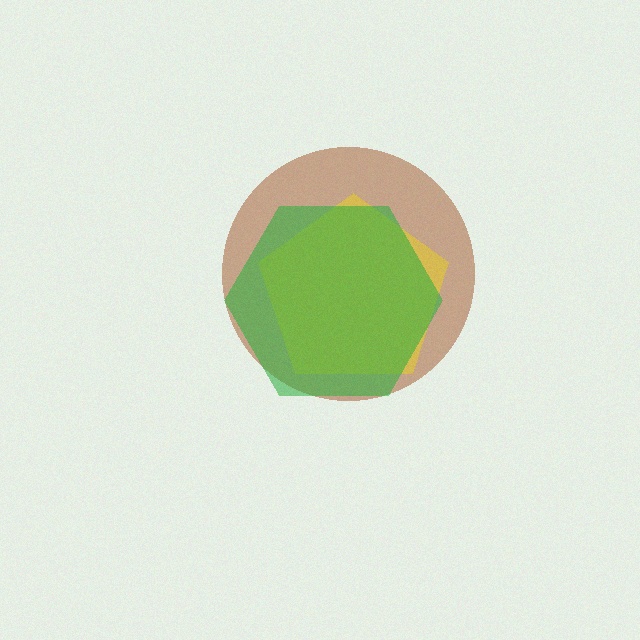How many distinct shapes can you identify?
There are 3 distinct shapes: a brown circle, a yellow pentagon, a green hexagon.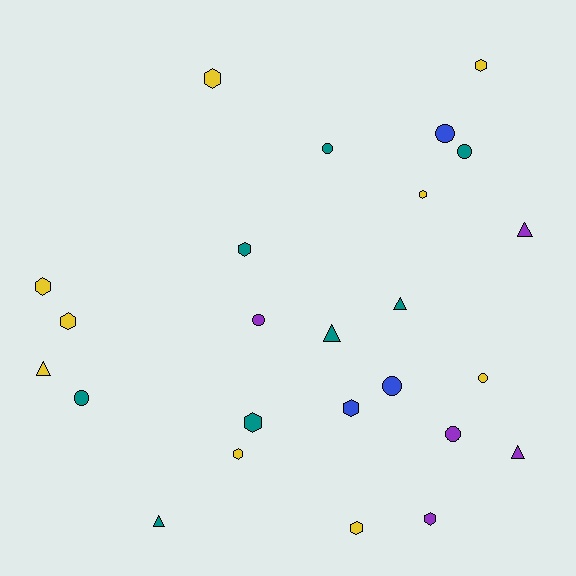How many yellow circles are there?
There is 1 yellow circle.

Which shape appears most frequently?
Hexagon, with 11 objects.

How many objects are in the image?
There are 25 objects.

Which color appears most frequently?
Yellow, with 9 objects.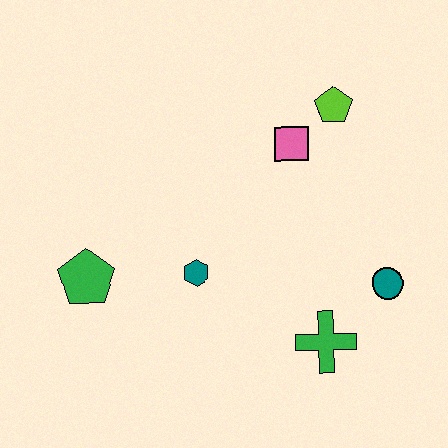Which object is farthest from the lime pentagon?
The green pentagon is farthest from the lime pentagon.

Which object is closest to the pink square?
The lime pentagon is closest to the pink square.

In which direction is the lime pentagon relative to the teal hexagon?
The lime pentagon is above the teal hexagon.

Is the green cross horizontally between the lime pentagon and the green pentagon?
Yes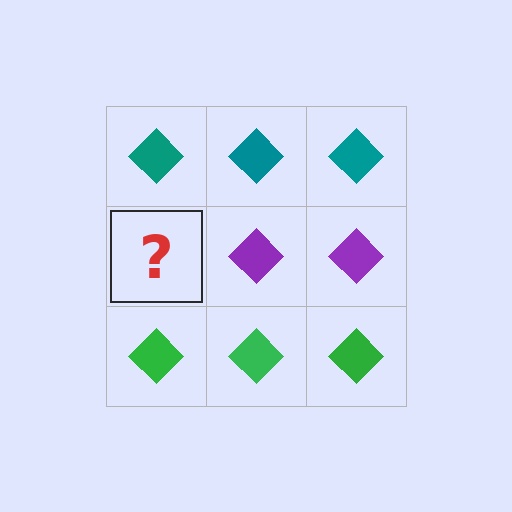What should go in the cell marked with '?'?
The missing cell should contain a purple diamond.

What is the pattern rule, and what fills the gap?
The rule is that each row has a consistent color. The gap should be filled with a purple diamond.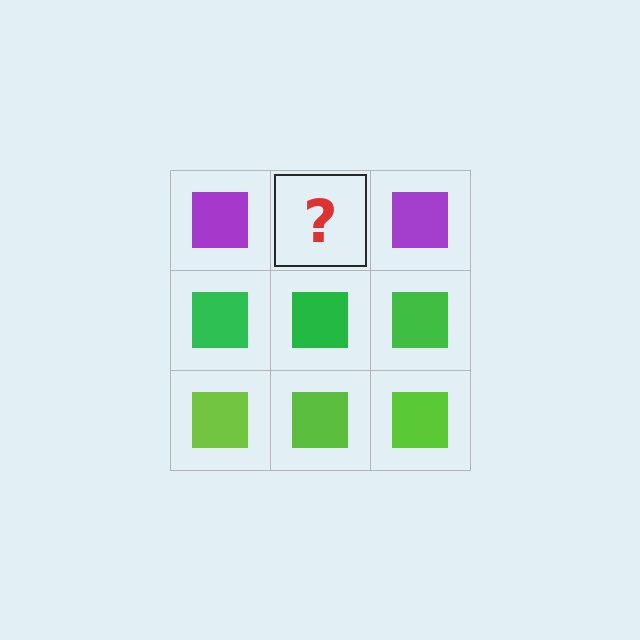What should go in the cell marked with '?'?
The missing cell should contain a purple square.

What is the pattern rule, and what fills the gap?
The rule is that each row has a consistent color. The gap should be filled with a purple square.